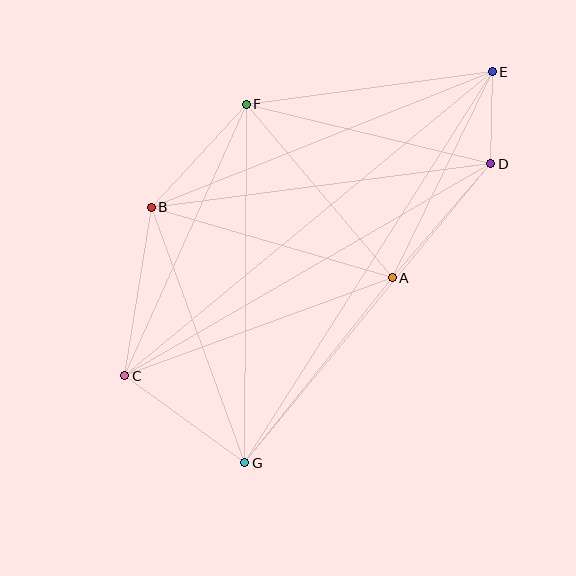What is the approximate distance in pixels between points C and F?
The distance between C and F is approximately 297 pixels.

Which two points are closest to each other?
Points D and E are closest to each other.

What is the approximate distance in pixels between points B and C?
The distance between B and C is approximately 171 pixels.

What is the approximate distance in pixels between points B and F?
The distance between B and F is approximately 140 pixels.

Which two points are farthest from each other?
Points C and E are farthest from each other.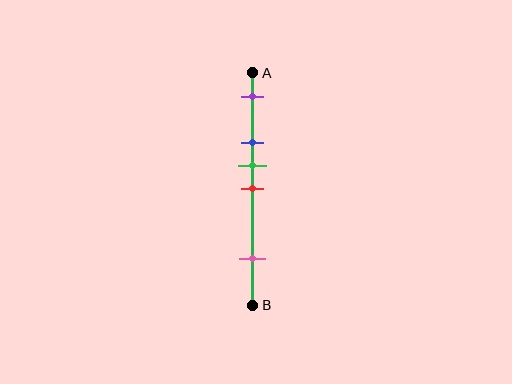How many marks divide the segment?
There are 5 marks dividing the segment.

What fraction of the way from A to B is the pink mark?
The pink mark is approximately 80% (0.8) of the way from A to B.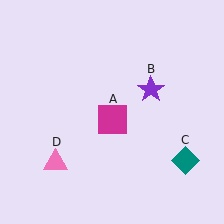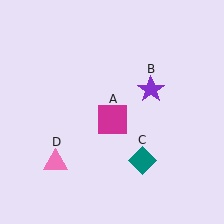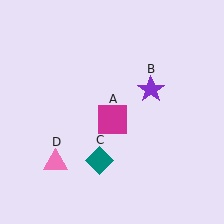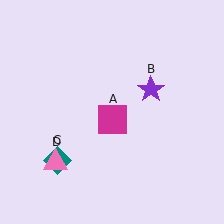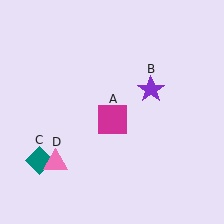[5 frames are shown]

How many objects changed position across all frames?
1 object changed position: teal diamond (object C).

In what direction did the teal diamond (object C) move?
The teal diamond (object C) moved left.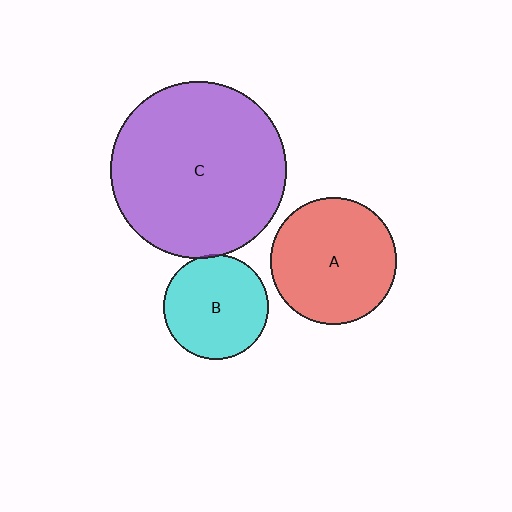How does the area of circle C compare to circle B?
Approximately 2.8 times.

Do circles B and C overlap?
Yes.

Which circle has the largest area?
Circle C (purple).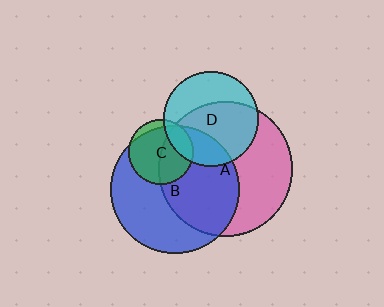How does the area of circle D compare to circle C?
Approximately 2.1 times.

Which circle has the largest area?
Circle A (pink).